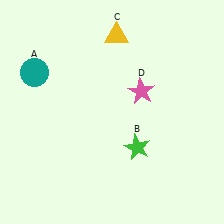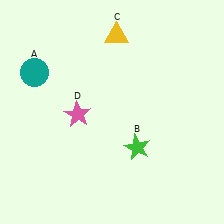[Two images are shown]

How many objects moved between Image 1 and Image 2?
1 object moved between the two images.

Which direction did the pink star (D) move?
The pink star (D) moved left.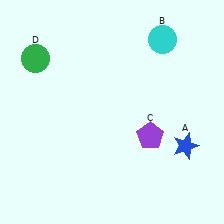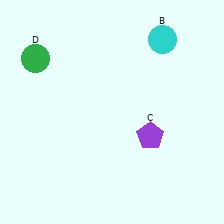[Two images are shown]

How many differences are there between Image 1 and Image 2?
There is 1 difference between the two images.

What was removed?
The blue star (A) was removed in Image 2.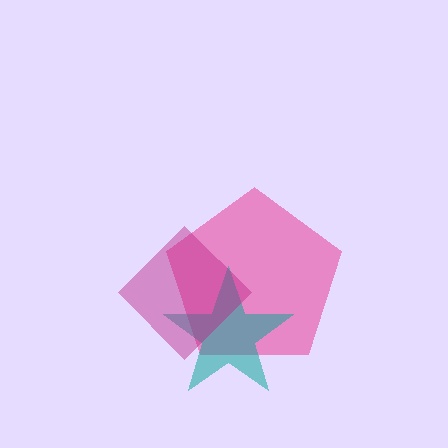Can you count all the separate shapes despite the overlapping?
Yes, there are 3 separate shapes.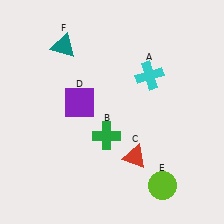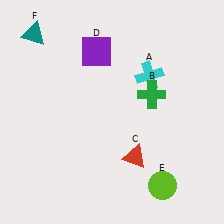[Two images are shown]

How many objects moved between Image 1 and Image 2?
3 objects moved between the two images.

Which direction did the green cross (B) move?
The green cross (B) moved right.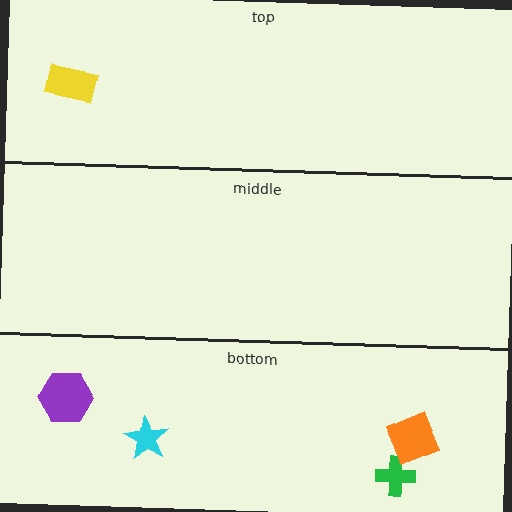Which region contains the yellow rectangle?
The top region.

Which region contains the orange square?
The bottom region.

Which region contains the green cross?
The bottom region.